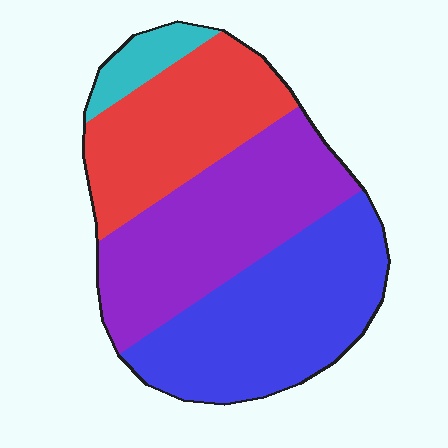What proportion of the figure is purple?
Purple takes up about one third (1/3) of the figure.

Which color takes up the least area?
Cyan, at roughly 5%.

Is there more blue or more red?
Blue.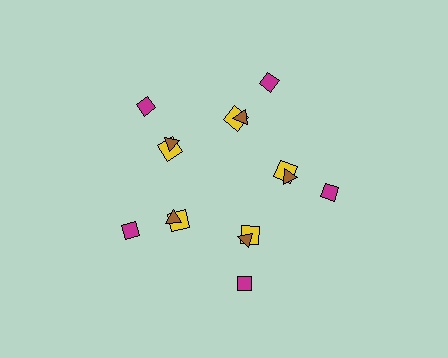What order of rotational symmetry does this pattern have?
This pattern has 5-fold rotational symmetry.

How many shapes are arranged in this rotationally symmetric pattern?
There are 15 shapes, arranged in 5 groups of 3.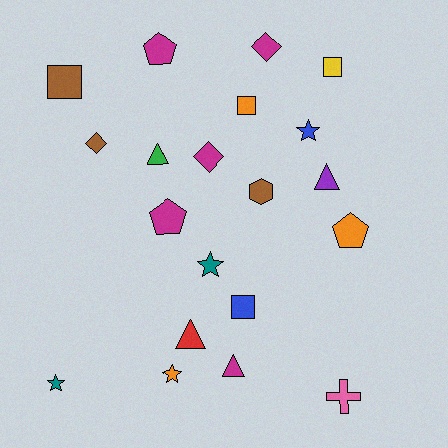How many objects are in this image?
There are 20 objects.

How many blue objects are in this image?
There are 2 blue objects.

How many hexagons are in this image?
There is 1 hexagon.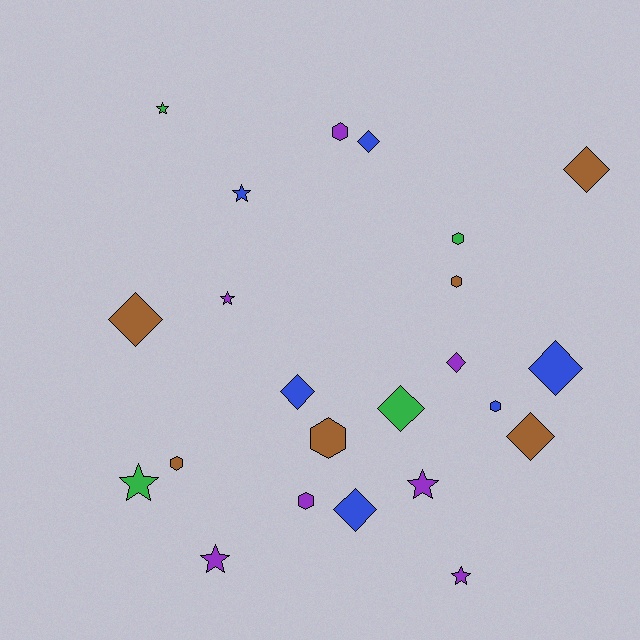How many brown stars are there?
There are no brown stars.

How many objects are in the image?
There are 23 objects.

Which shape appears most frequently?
Diamond, with 9 objects.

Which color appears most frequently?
Purple, with 7 objects.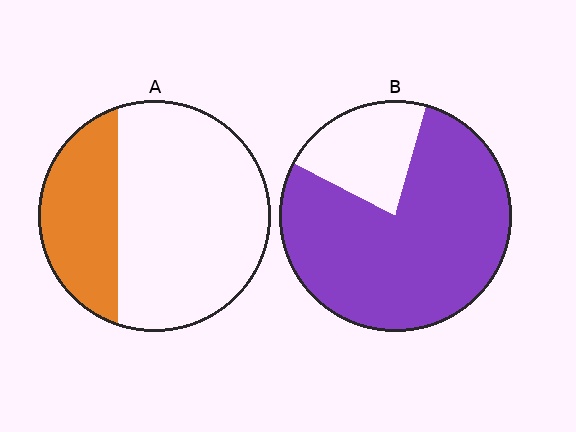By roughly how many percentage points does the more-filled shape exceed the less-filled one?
By roughly 50 percentage points (B over A).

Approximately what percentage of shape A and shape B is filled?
A is approximately 30% and B is approximately 80%.